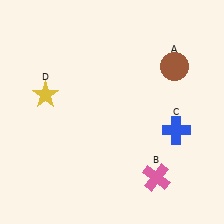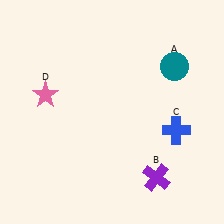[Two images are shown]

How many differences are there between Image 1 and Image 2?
There are 3 differences between the two images.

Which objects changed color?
A changed from brown to teal. B changed from pink to purple. D changed from yellow to pink.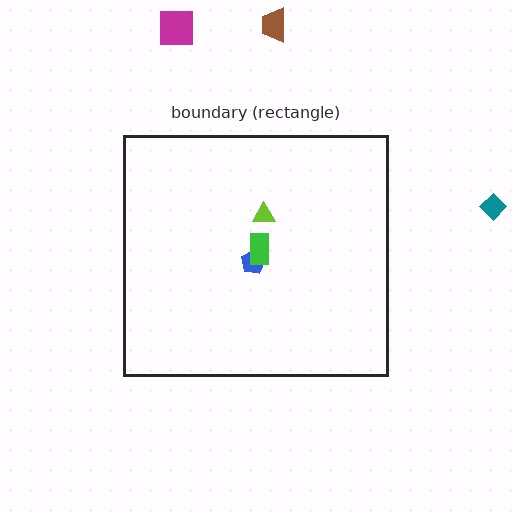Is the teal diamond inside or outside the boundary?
Outside.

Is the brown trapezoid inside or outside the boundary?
Outside.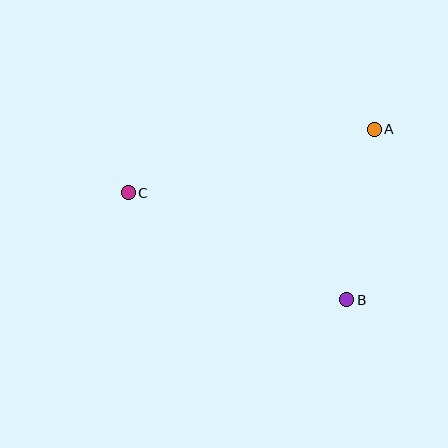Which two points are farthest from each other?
Points A and C are farthest from each other.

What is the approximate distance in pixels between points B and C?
The distance between B and C is approximately 243 pixels.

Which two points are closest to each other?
Points A and B are closest to each other.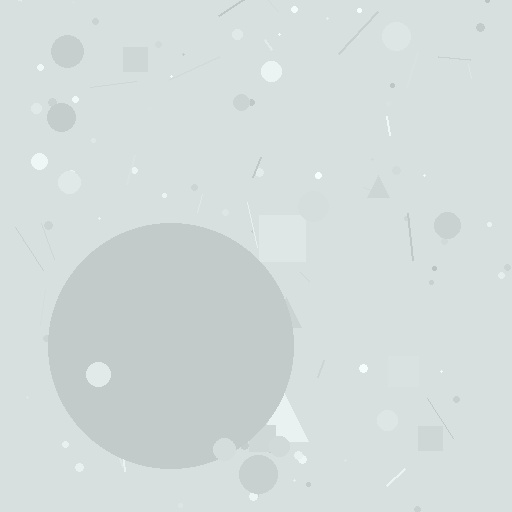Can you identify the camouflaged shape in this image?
The camouflaged shape is a circle.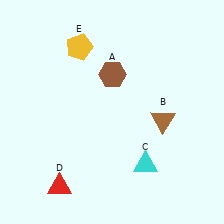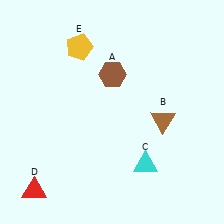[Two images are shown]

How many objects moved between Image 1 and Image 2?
1 object moved between the two images.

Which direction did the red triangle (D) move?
The red triangle (D) moved left.